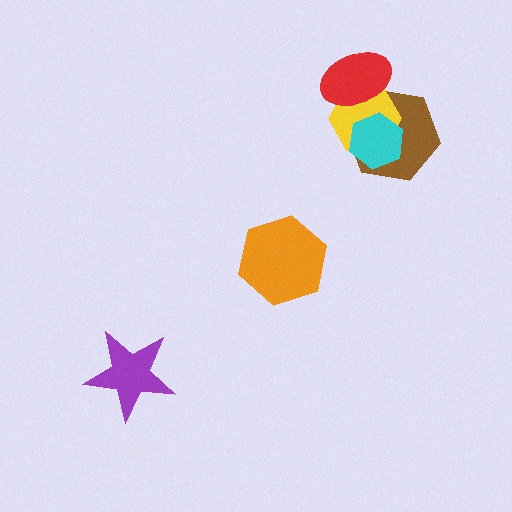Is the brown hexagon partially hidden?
Yes, it is partially covered by another shape.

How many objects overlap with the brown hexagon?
3 objects overlap with the brown hexagon.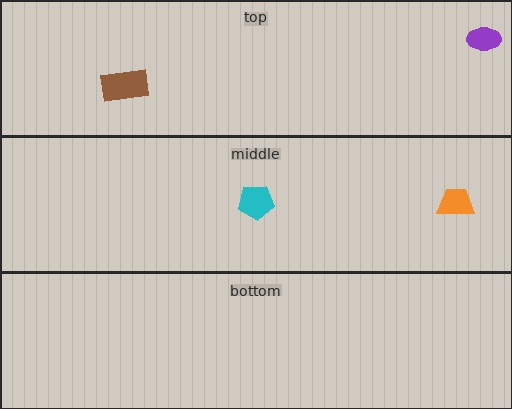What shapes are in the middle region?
The orange trapezoid, the cyan pentagon.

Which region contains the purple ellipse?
The top region.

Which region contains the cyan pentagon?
The middle region.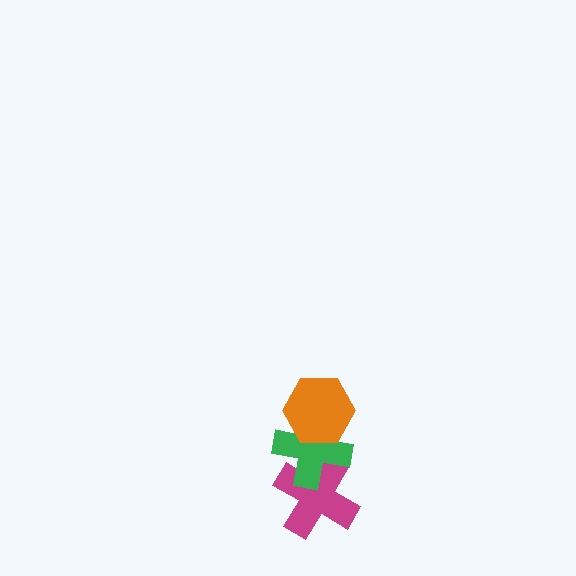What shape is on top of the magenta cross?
The green cross is on top of the magenta cross.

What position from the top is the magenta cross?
The magenta cross is 3rd from the top.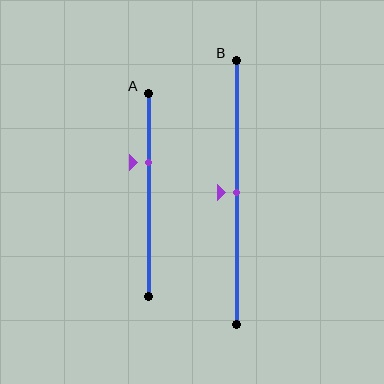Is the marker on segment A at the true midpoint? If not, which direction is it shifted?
No, the marker on segment A is shifted upward by about 16% of the segment length.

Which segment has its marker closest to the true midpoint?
Segment B has its marker closest to the true midpoint.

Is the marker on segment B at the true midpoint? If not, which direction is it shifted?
Yes, the marker on segment B is at the true midpoint.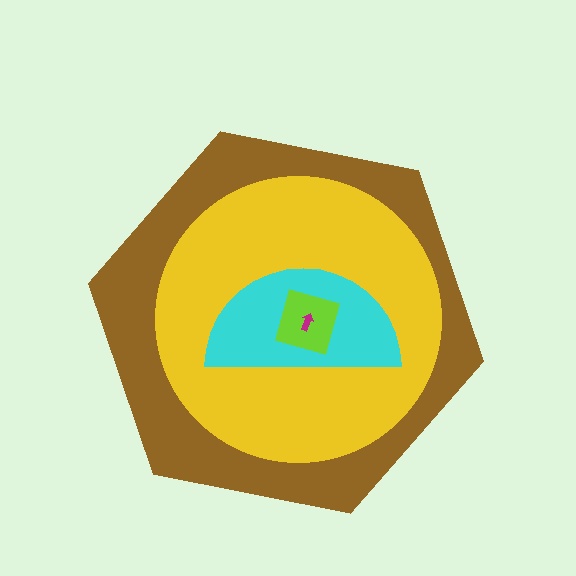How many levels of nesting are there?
5.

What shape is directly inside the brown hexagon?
The yellow circle.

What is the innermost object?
The magenta arrow.